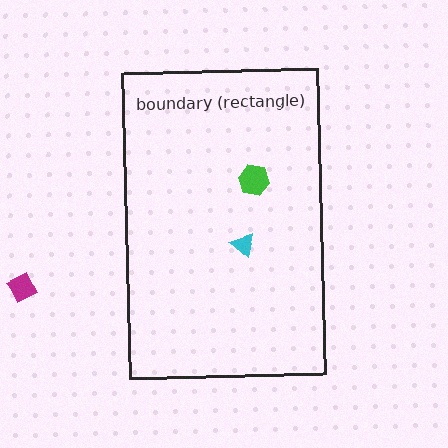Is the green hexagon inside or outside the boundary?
Inside.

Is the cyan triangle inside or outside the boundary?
Inside.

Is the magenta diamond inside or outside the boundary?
Outside.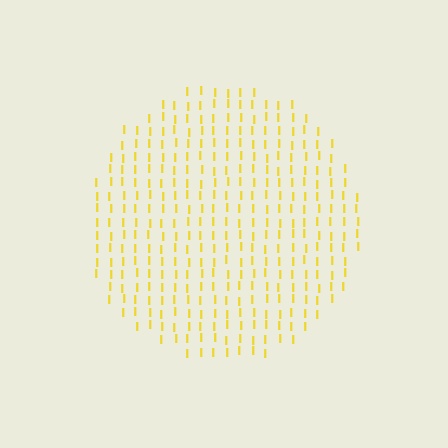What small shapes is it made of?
It is made of small letter I's.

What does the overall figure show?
The overall figure shows a circle.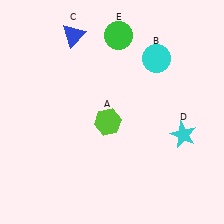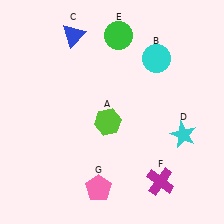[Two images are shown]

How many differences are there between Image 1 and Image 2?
There are 2 differences between the two images.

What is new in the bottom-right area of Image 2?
A magenta cross (F) was added in the bottom-right area of Image 2.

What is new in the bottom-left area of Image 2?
A pink pentagon (G) was added in the bottom-left area of Image 2.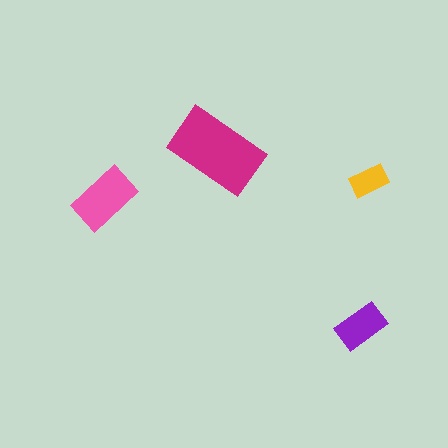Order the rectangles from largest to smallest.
the magenta one, the pink one, the purple one, the yellow one.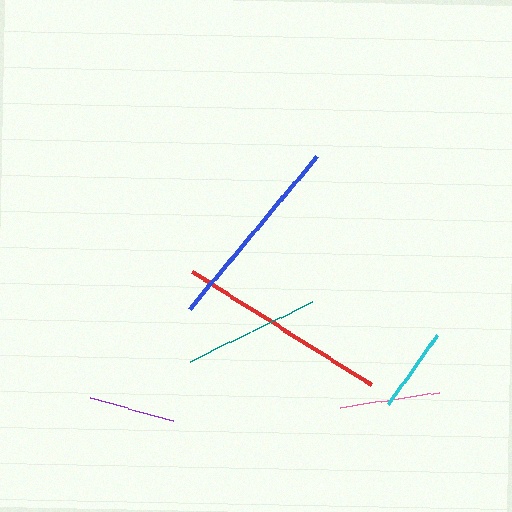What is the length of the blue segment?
The blue segment is approximately 199 pixels long.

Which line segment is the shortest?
The cyan line is the shortest at approximately 85 pixels.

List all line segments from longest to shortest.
From longest to shortest: red, blue, teal, pink, purple, cyan.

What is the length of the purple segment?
The purple segment is approximately 86 pixels long.